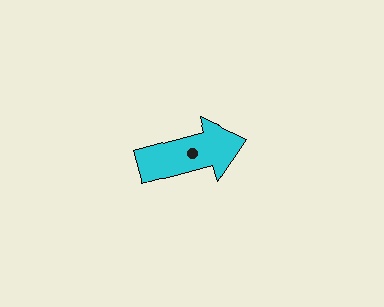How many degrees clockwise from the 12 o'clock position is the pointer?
Approximately 75 degrees.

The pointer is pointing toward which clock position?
Roughly 2 o'clock.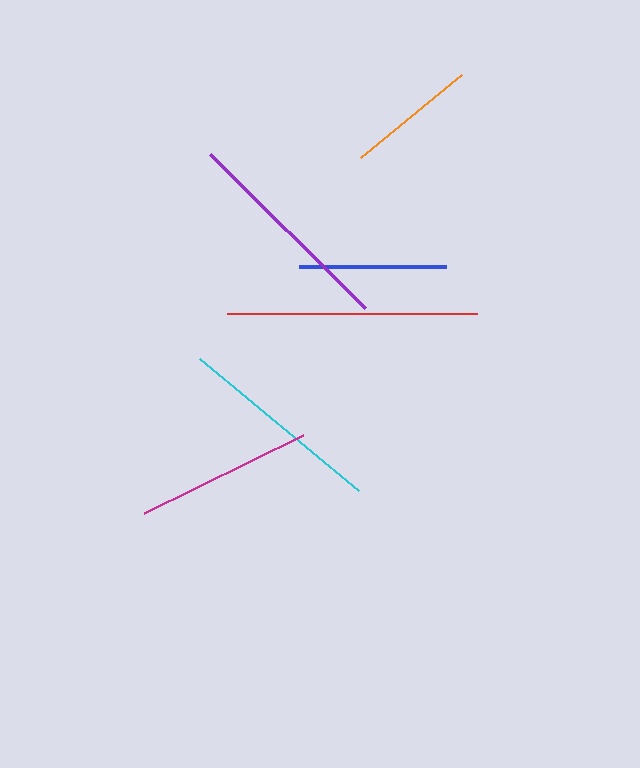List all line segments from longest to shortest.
From longest to shortest: red, purple, cyan, magenta, blue, orange.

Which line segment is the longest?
The red line is the longest at approximately 250 pixels.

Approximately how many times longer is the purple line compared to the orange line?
The purple line is approximately 1.7 times the length of the orange line.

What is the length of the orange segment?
The orange segment is approximately 131 pixels long.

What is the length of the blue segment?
The blue segment is approximately 147 pixels long.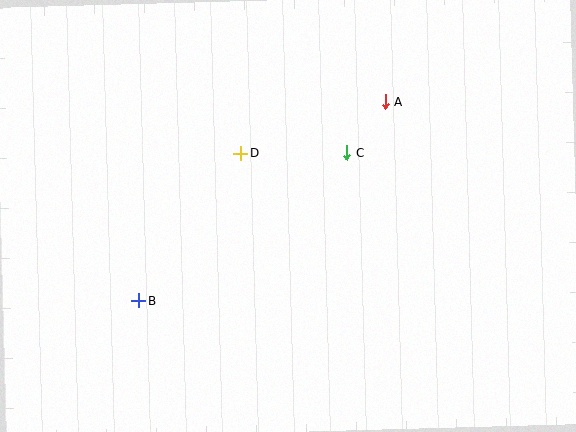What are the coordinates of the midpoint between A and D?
The midpoint between A and D is at (313, 128).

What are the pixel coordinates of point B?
Point B is at (139, 301).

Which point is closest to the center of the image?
Point D at (241, 154) is closest to the center.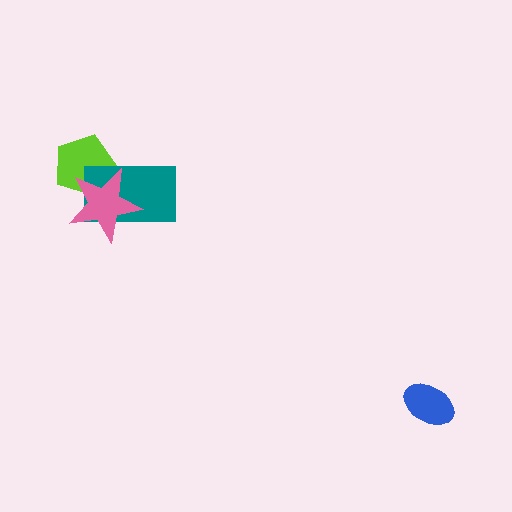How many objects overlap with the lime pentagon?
2 objects overlap with the lime pentagon.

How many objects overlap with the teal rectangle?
2 objects overlap with the teal rectangle.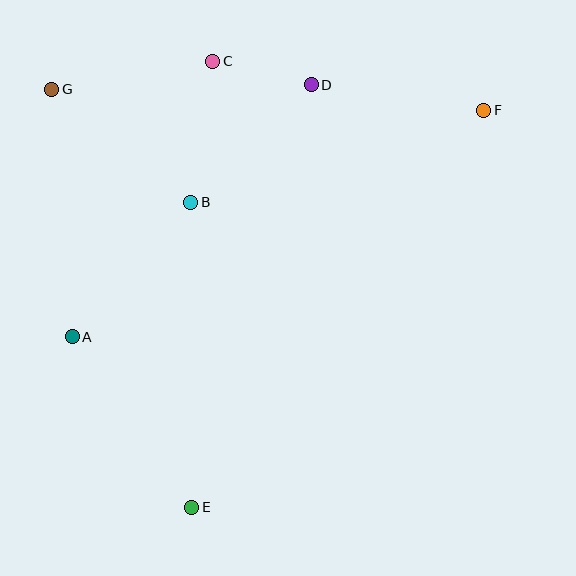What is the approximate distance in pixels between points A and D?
The distance between A and D is approximately 347 pixels.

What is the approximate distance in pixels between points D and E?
The distance between D and E is approximately 439 pixels.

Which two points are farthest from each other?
Points E and F are farthest from each other.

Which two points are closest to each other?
Points C and D are closest to each other.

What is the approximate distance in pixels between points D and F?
The distance between D and F is approximately 174 pixels.